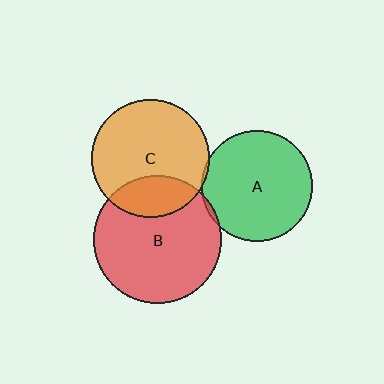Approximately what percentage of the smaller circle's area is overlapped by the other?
Approximately 25%.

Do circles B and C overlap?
Yes.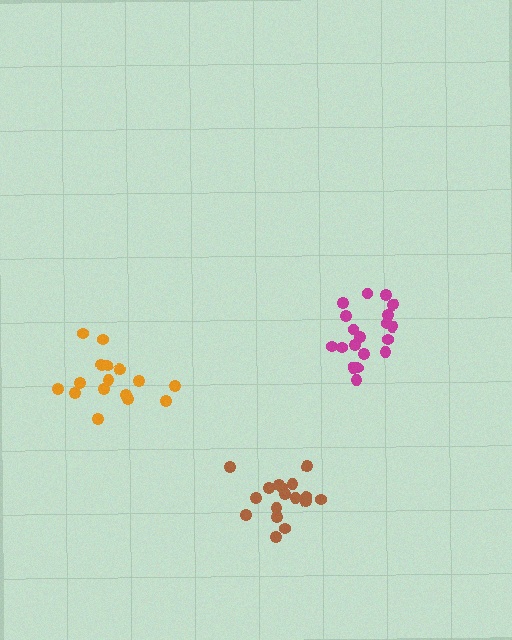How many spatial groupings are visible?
There are 3 spatial groupings.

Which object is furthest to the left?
The orange cluster is leftmost.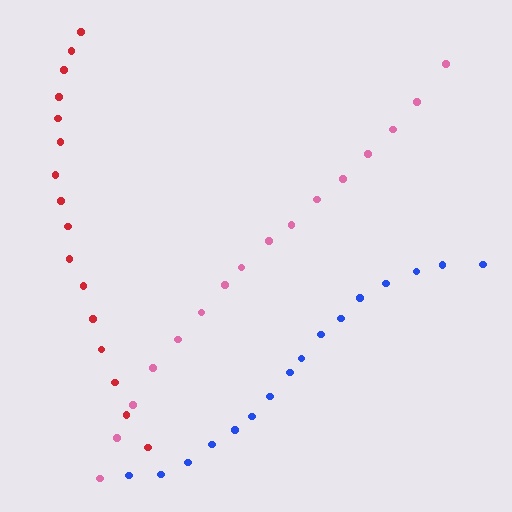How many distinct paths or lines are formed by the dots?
There are 3 distinct paths.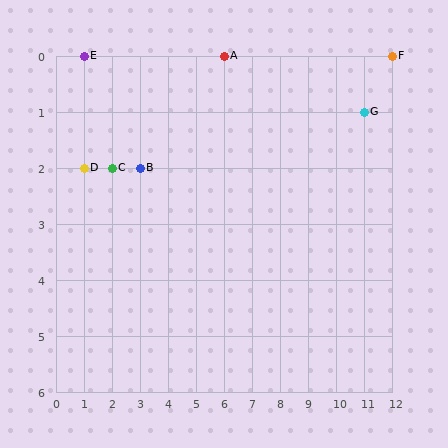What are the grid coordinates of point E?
Point E is at grid coordinates (1, 0).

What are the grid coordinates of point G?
Point G is at grid coordinates (11, 1).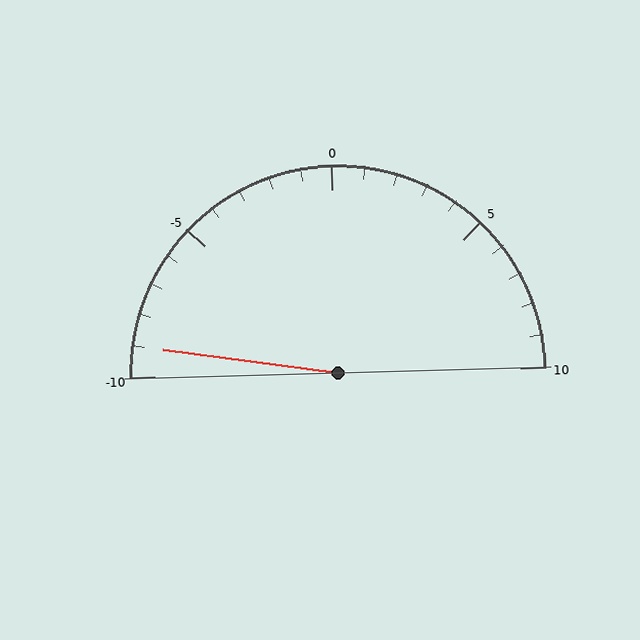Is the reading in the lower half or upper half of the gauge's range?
The reading is in the lower half of the range (-10 to 10).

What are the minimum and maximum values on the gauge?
The gauge ranges from -10 to 10.